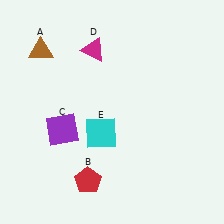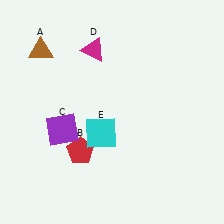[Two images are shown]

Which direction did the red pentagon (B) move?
The red pentagon (B) moved up.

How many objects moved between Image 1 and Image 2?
1 object moved between the two images.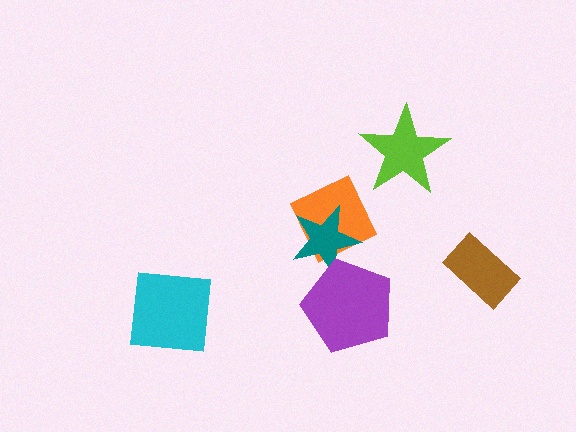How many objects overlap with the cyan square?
0 objects overlap with the cyan square.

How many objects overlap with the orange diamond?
1 object overlaps with the orange diamond.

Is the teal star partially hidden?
Yes, it is partially covered by another shape.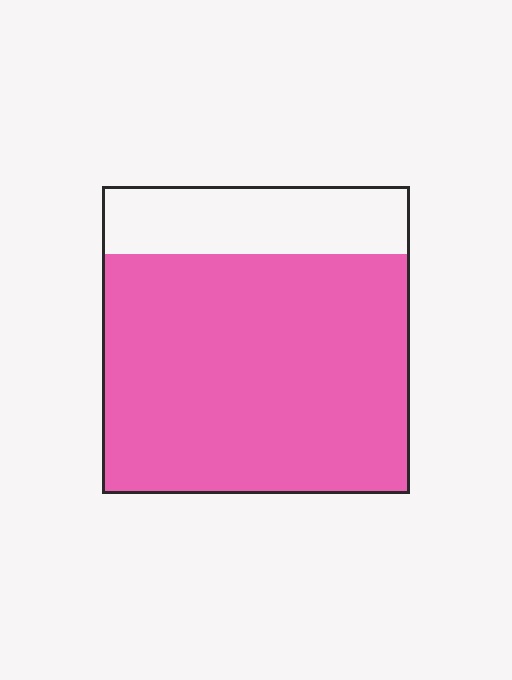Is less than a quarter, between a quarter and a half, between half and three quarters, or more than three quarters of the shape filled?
More than three quarters.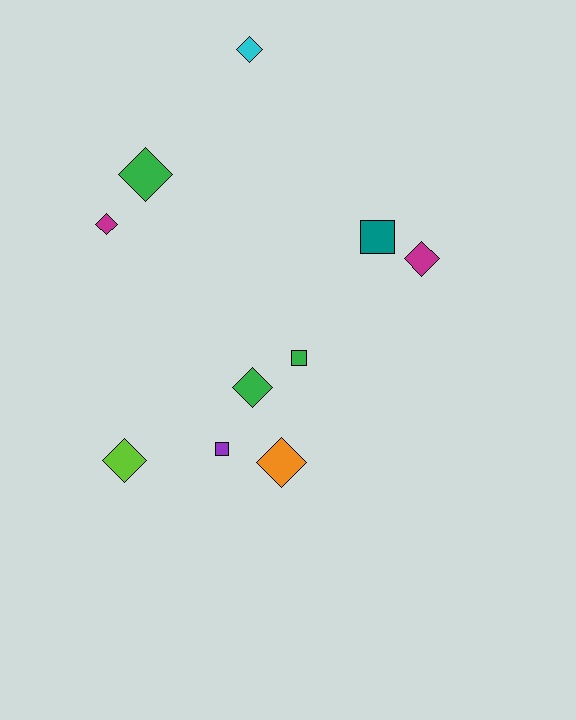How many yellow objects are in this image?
There are no yellow objects.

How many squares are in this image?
There are 3 squares.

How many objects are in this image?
There are 10 objects.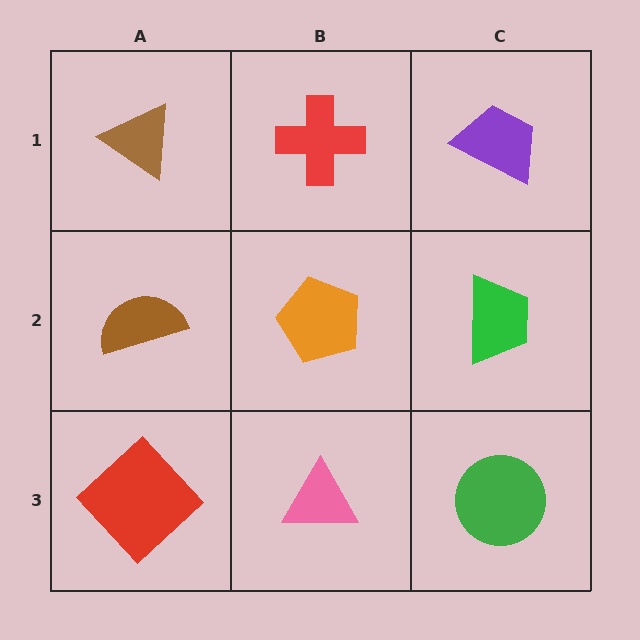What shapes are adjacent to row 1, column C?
A green trapezoid (row 2, column C), a red cross (row 1, column B).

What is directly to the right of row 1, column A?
A red cross.